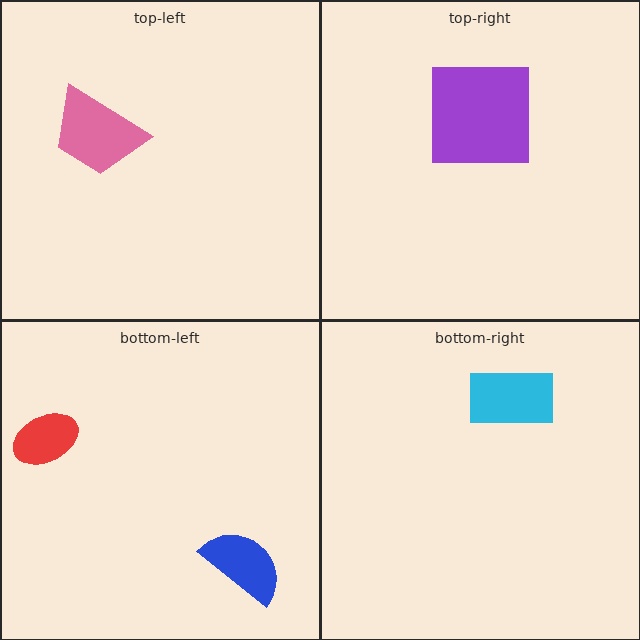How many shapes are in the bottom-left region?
2.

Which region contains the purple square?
The top-right region.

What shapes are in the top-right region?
The purple square.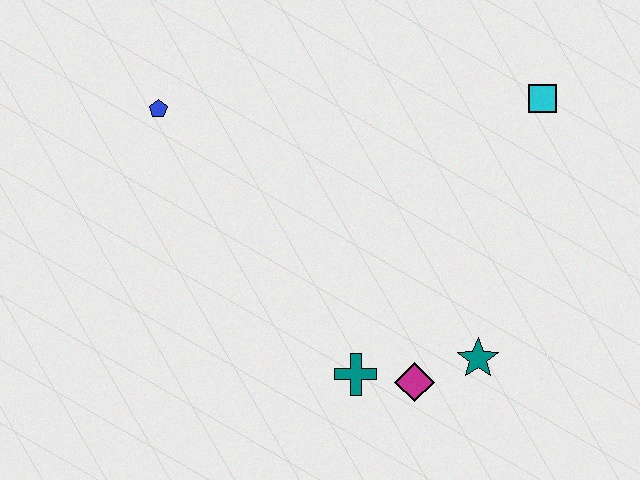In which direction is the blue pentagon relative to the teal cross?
The blue pentagon is above the teal cross.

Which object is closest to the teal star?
The magenta diamond is closest to the teal star.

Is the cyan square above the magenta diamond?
Yes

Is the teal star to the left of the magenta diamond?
No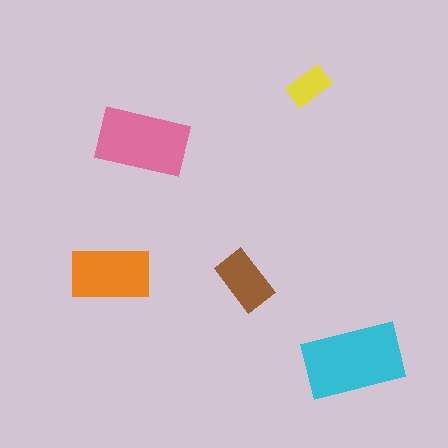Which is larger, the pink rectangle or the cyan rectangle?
The cyan one.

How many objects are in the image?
There are 5 objects in the image.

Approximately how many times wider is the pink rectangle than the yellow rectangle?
About 2 times wider.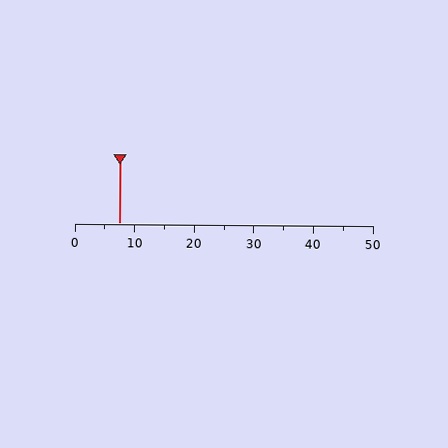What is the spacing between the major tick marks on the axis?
The major ticks are spaced 10 apart.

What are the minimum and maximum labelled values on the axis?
The axis runs from 0 to 50.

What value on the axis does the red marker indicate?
The marker indicates approximately 7.5.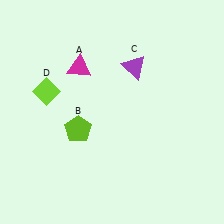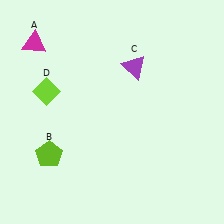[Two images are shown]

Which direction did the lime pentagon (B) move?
The lime pentagon (B) moved left.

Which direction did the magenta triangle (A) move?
The magenta triangle (A) moved left.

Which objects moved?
The objects that moved are: the magenta triangle (A), the lime pentagon (B).